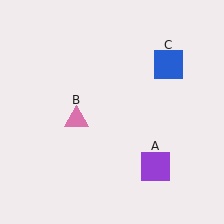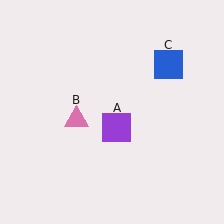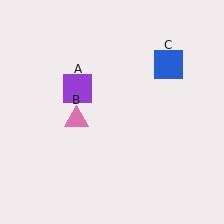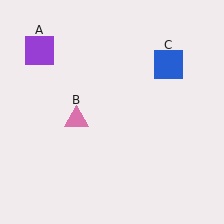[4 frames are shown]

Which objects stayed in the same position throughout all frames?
Pink triangle (object B) and blue square (object C) remained stationary.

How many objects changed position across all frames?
1 object changed position: purple square (object A).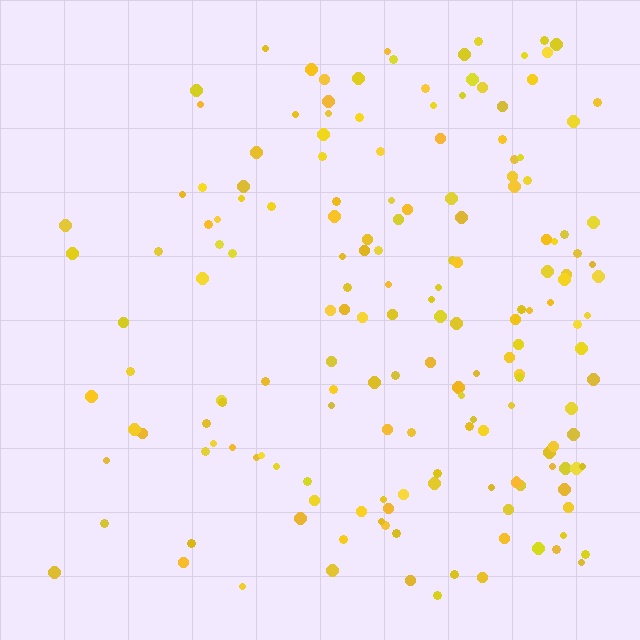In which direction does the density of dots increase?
From left to right, with the right side densest.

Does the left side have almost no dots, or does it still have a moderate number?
Still a moderate number, just noticeably fewer than the right.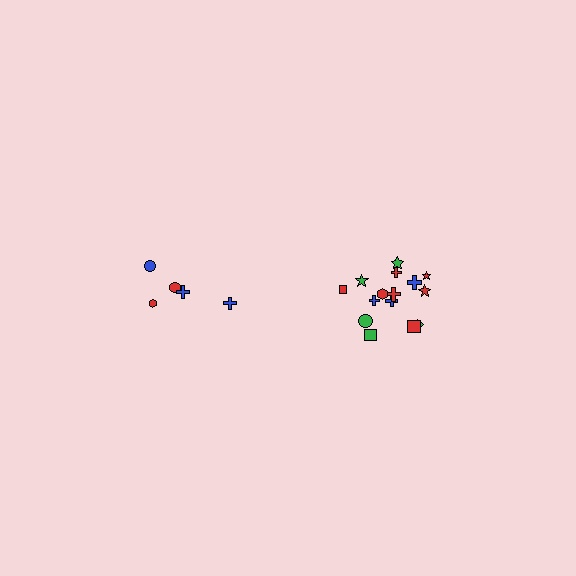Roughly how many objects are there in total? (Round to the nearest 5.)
Roughly 20 objects in total.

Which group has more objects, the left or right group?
The right group.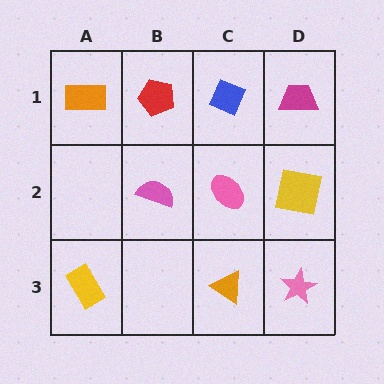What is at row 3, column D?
A pink star.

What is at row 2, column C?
A pink ellipse.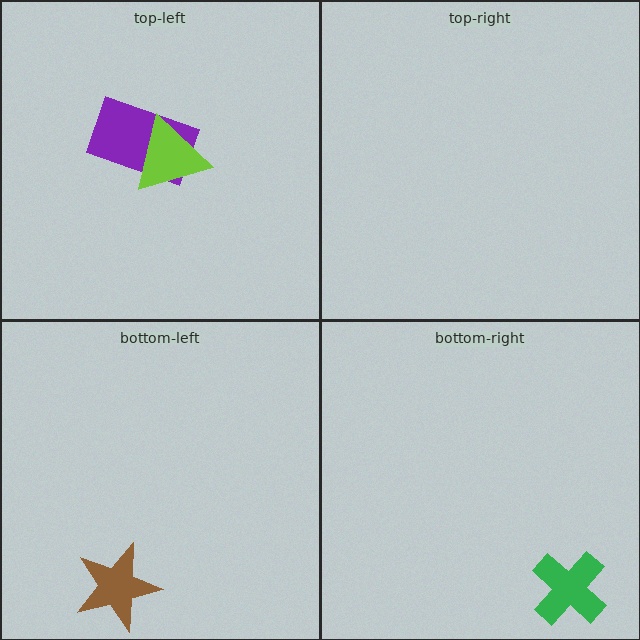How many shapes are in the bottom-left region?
1.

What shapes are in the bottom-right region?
The green cross.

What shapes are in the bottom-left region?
The brown star.